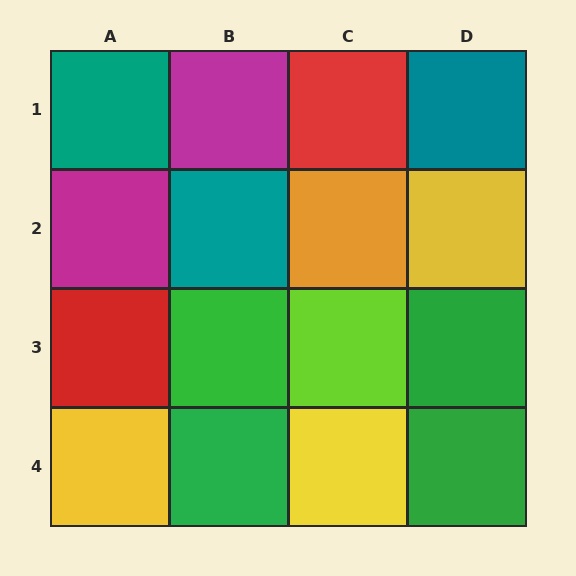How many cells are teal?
3 cells are teal.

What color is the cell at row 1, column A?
Teal.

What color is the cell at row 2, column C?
Orange.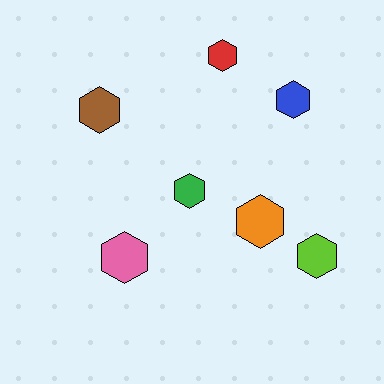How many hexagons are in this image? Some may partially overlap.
There are 7 hexagons.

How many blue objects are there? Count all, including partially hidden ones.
There is 1 blue object.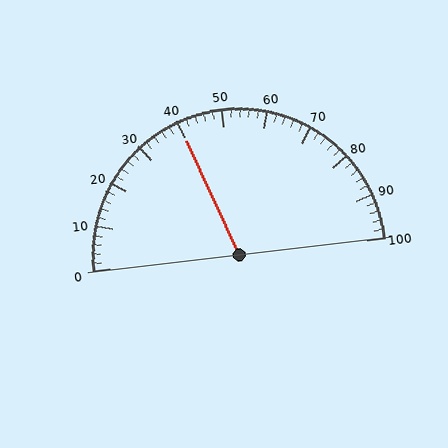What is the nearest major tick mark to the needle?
The nearest major tick mark is 40.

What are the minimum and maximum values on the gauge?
The gauge ranges from 0 to 100.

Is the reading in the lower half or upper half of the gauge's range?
The reading is in the lower half of the range (0 to 100).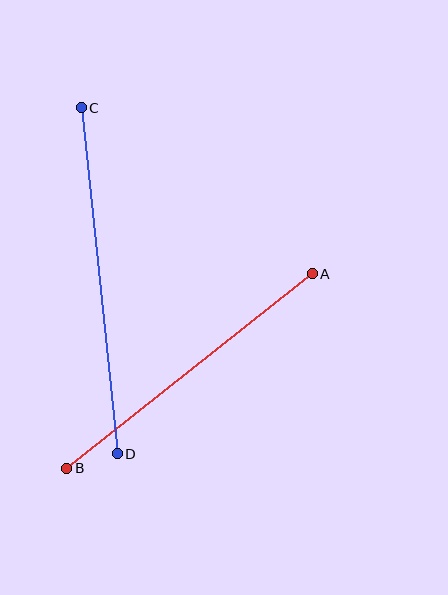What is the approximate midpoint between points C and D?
The midpoint is at approximately (99, 281) pixels.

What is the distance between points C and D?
The distance is approximately 348 pixels.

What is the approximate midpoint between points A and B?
The midpoint is at approximately (189, 371) pixels.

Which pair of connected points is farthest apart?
Points C and D are farthest apart.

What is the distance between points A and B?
The distance is approximately 313 pixels.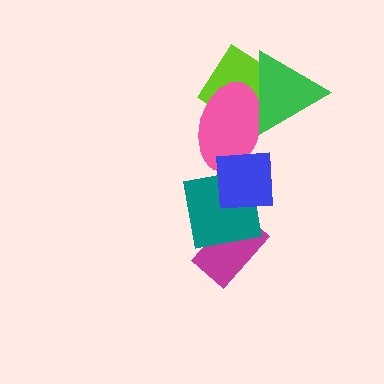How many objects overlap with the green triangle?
2 objects overlap with the green triangle.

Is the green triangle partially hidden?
No, no other shape covers it.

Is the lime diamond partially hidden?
Yes, it is partially covered by another shape.